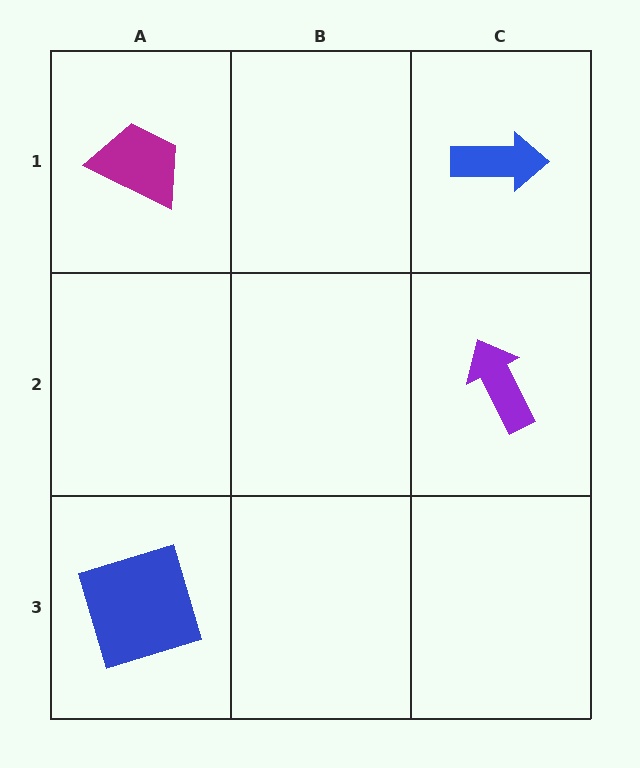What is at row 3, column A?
A blue square.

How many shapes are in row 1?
2 shapes.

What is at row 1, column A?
A magenta trapezoid.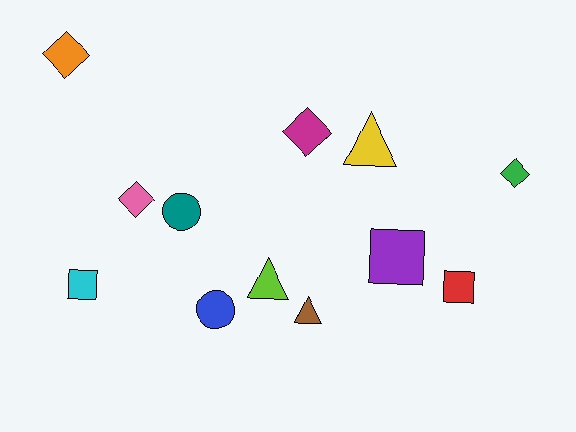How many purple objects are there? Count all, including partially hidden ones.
There is 1 purple object.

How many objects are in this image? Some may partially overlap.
There are 12 objects.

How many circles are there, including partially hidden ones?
There are 2 circles.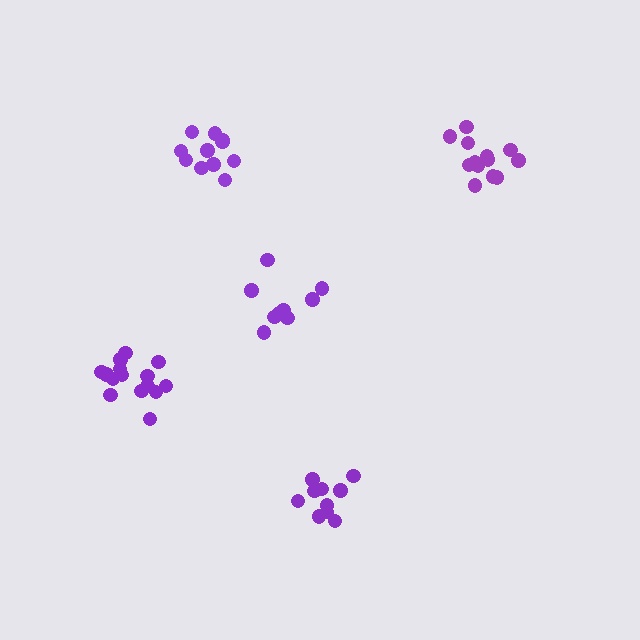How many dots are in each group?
Group 1: 15 dots, Group 2: 10 dots, Group 3: 13 dots, Group 4: 10 dots, Group 5: 11 dots (59 total).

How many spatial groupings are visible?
There are 5 spatial groupings.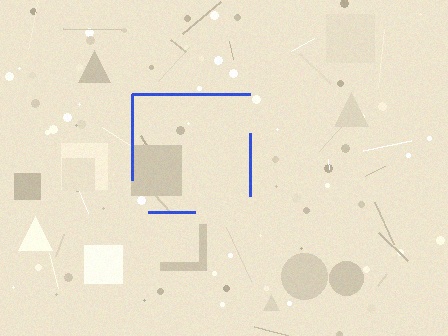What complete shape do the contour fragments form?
The contour fragments form a square.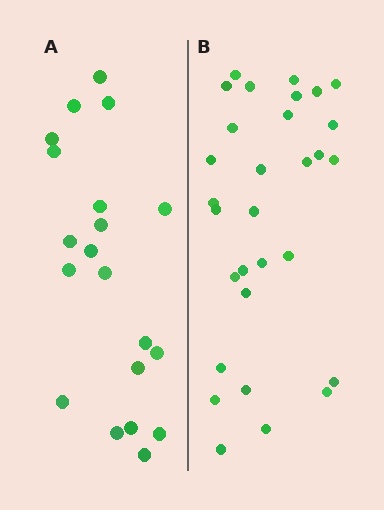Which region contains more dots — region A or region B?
Region B (the right region) has more dots.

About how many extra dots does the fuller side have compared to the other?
Region B has roughly 10 or so more dots than region A.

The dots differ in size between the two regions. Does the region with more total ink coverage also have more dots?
No. Region A has more total ink coverage because its dots are larger, but region B actually contains more individual dots. Total area can be misleading — the number of items is what matters here.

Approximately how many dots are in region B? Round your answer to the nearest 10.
About 30 dots.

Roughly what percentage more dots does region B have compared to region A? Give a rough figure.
About 50% more.